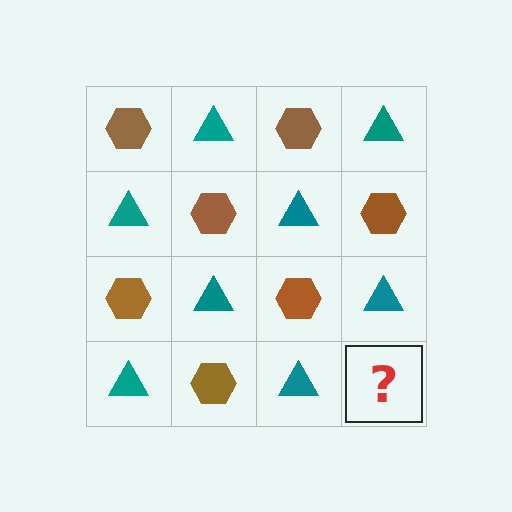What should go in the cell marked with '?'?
The missing cell should contain a brown hexagon.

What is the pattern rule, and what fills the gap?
The rule is that it alternates brown hexagon and teal triangle in a checkerboard pattern. The gap should be filled with a brown hexagon.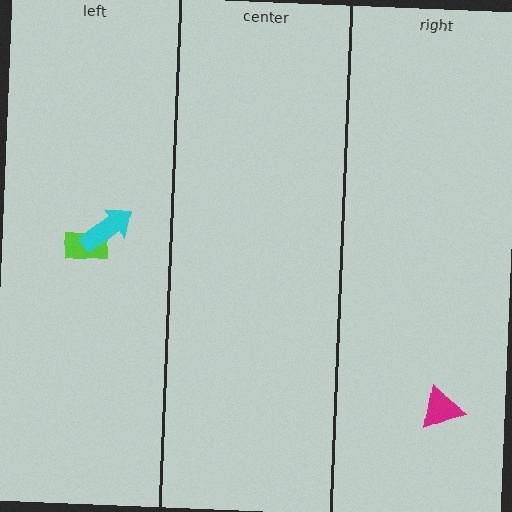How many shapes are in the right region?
1.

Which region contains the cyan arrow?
The left region.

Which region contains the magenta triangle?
The right region.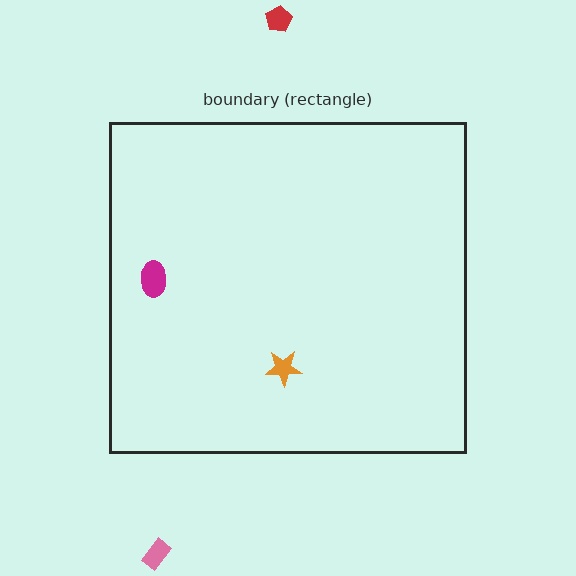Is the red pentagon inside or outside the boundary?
Outside.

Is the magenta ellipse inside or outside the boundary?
Inside.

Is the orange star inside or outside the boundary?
Inside.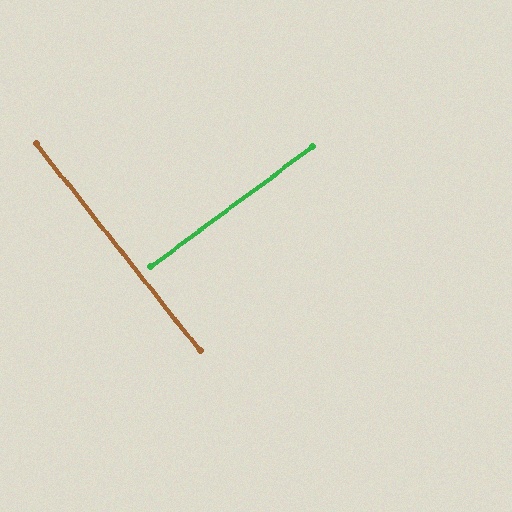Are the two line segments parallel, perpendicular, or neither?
Perpendicular — they meet at approximately 88°.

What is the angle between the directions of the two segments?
Approximately 88 degrees.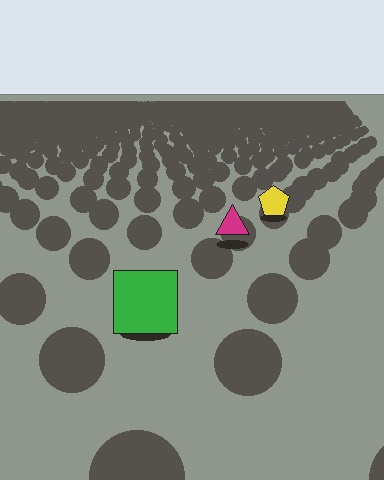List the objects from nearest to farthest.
From nearest to farthest: the green square, the magenta triangle, the yellow pentagon.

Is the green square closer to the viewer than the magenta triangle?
Yes. The green square is closer — you can tell from the texture gradient: the ground texture is coarser near it.